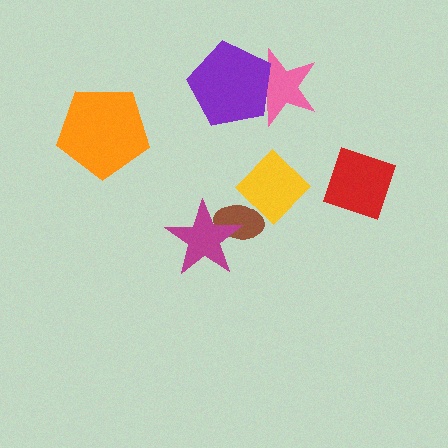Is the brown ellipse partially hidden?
Yes, it is partially covered by another shape.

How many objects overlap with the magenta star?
1 object overlaps with the magenta star.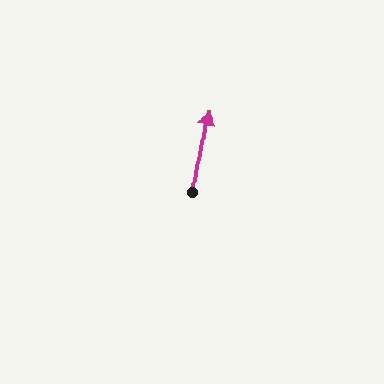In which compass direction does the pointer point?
North.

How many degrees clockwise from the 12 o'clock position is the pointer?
Approximately 9 degrees.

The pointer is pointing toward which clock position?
Roughly 12 o'clock.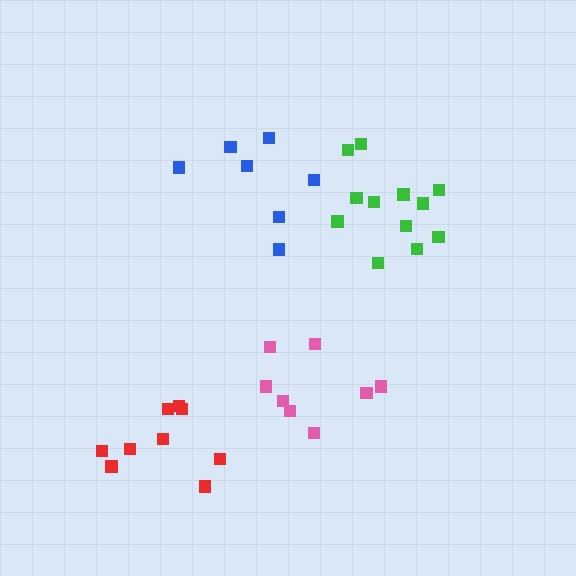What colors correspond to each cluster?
The clusters are colored: pink, green, red, blue.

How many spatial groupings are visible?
There are 4 spatial groupings.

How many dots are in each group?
Group 1: 8 dots, Group 2: 12 dots, Group 3: 9 dots, Group 4: 7 dots (36 total).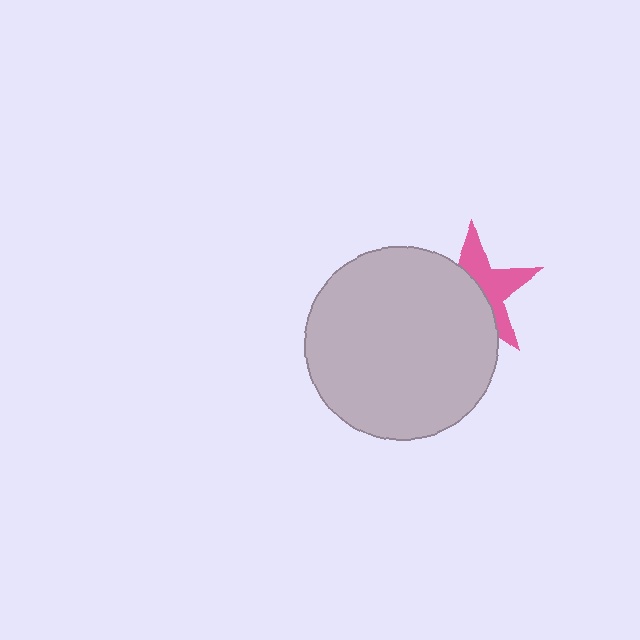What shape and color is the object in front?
The object in front is a light gray circle.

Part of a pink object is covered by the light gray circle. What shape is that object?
It is a star.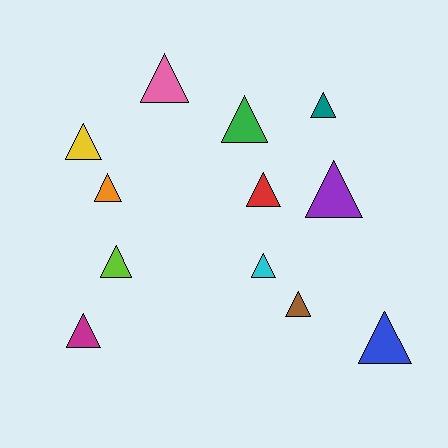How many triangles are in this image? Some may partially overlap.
There are 12 triangles.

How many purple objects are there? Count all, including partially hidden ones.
There is 1 purple object.